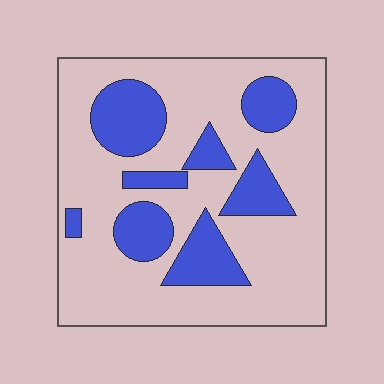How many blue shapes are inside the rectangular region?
8.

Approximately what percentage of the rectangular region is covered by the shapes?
Approximately 25%.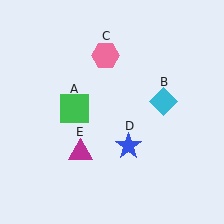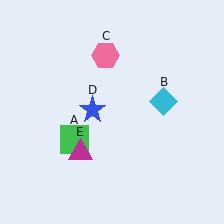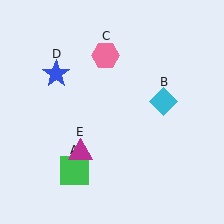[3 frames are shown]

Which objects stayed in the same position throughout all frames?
Cyan diamond (object B) and pink hexagon (object C) and magenta triangle (object E) remained stationary.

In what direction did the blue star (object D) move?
The blue star (object D) moved up and to the left.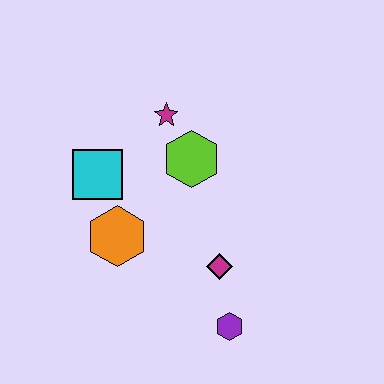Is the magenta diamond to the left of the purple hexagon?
Yes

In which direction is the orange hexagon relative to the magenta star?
The orange hexagon is below the magenta star.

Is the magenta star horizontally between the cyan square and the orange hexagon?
No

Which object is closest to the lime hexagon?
The magenta star is closest to the lime hexagon.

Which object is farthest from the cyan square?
The purple hexagon is farthest from the cyan square.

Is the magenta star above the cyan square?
Yes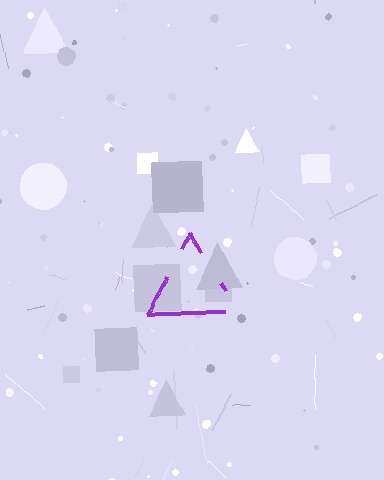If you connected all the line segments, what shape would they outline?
They would outline a triangle.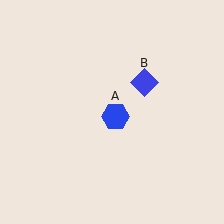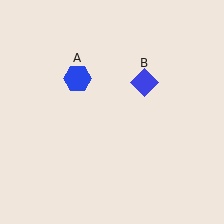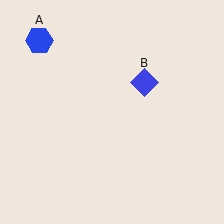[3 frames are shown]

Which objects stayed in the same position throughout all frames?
Blue diamond (object B) remained stationary.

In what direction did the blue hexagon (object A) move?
The blue hexagon (object A) moved up and to the left.